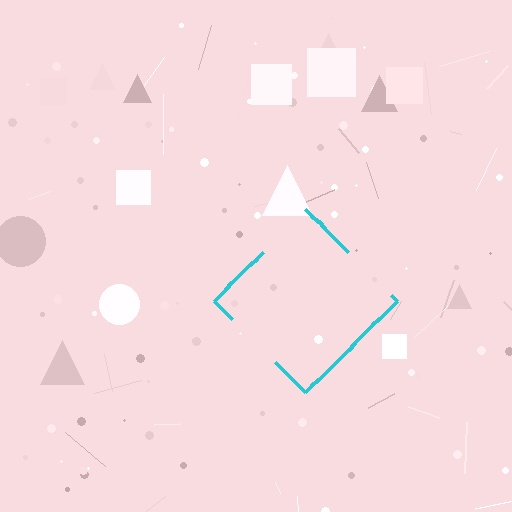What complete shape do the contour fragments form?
The contour fragments form a diamond.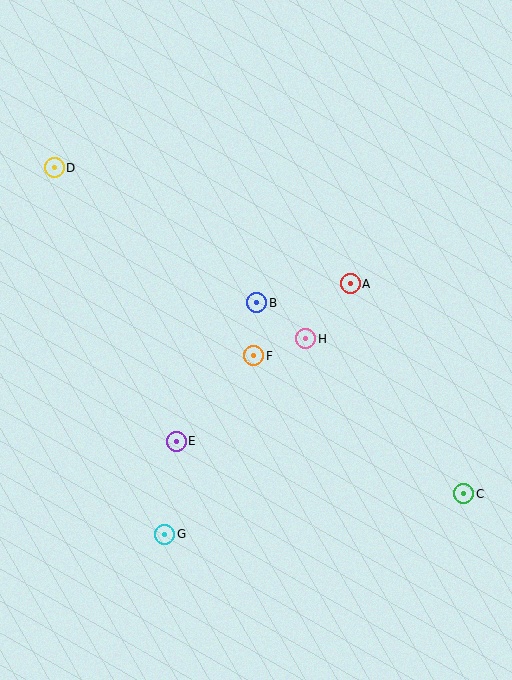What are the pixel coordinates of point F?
Point F is at (254, 356).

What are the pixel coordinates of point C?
Point C is at (464, 494).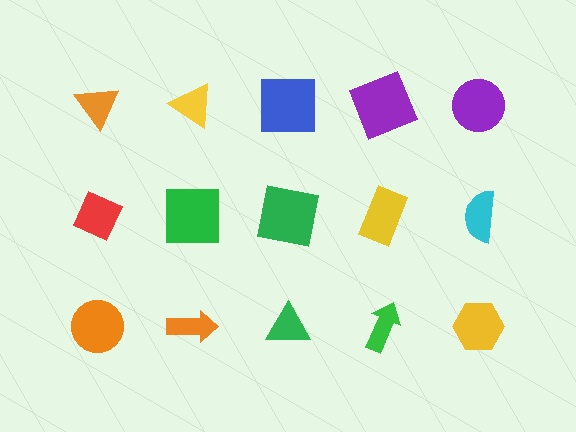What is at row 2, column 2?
A green square.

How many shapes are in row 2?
5 shapes.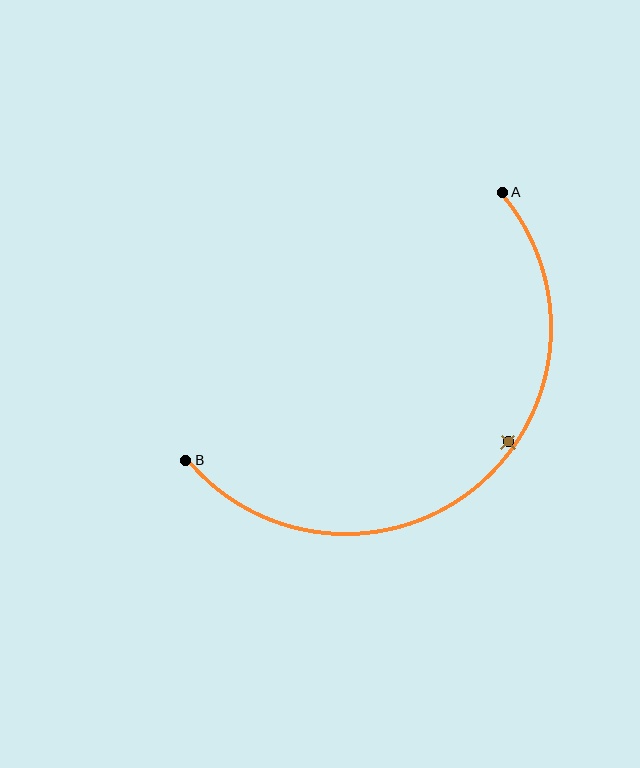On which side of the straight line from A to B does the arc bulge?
The arc bulges below and to the right of the straight line connecting A and B.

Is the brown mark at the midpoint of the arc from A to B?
No — the brown mark does not lie on the arc at all. It sits slightly inside the curve.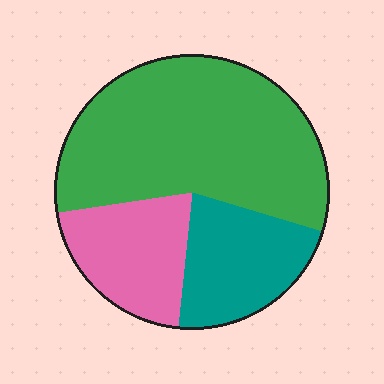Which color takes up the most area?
Green, at roughly 55%.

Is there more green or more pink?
Green.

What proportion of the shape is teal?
Teal takes up less than a quarter of the shape.